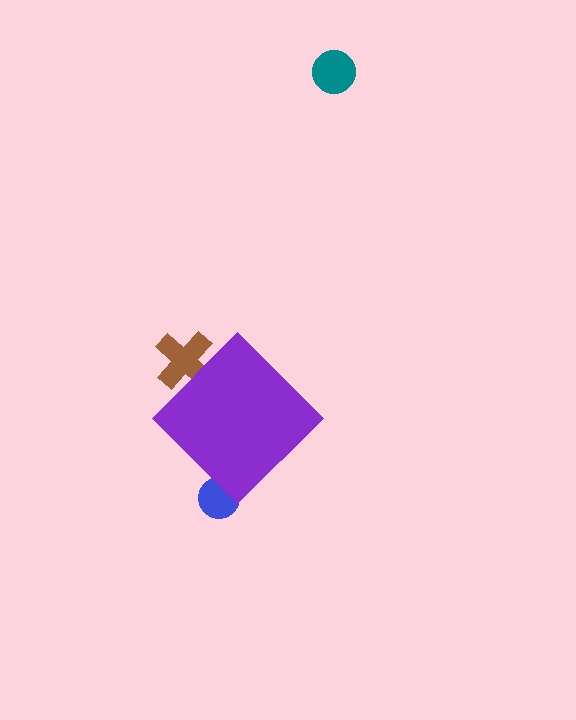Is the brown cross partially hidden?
Yes, the brown cross is partially hidden behind the purple diamond.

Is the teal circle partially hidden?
No, the teal circle is fully visible.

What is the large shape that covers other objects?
A purple diamond.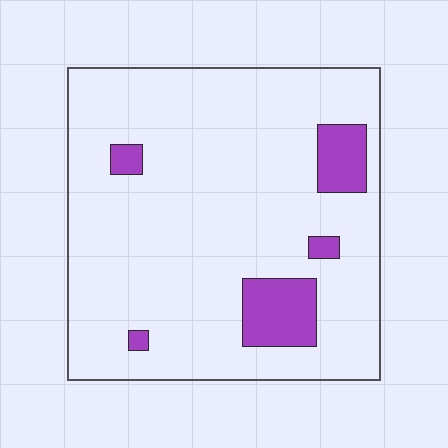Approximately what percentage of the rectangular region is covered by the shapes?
Approximately 10%.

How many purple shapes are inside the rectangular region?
5.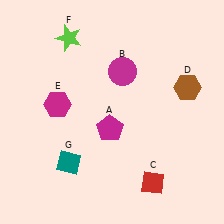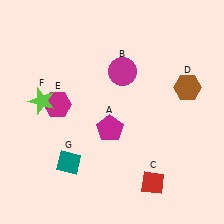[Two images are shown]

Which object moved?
The lime star (F) moved down.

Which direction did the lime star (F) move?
The lime star (F) moved down.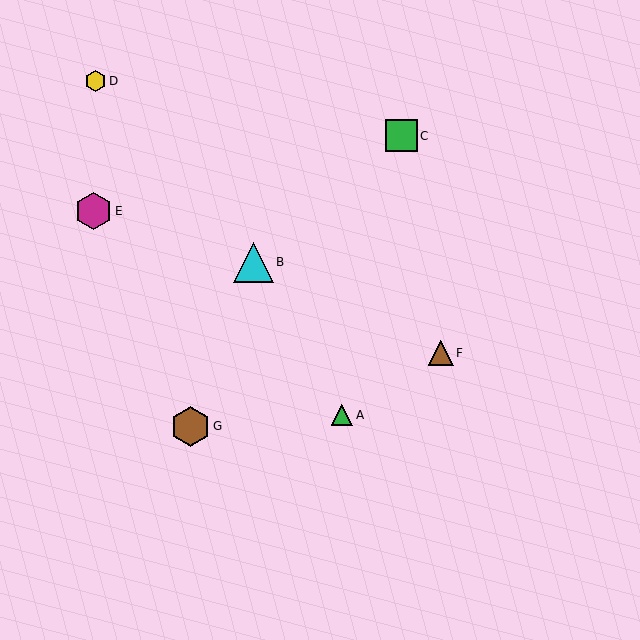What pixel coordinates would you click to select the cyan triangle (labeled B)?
Click at (253, 262) to select the cyan triangle B.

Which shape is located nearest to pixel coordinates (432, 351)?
The brown triangle (labeled F) at (441, 353) is nearest to that location.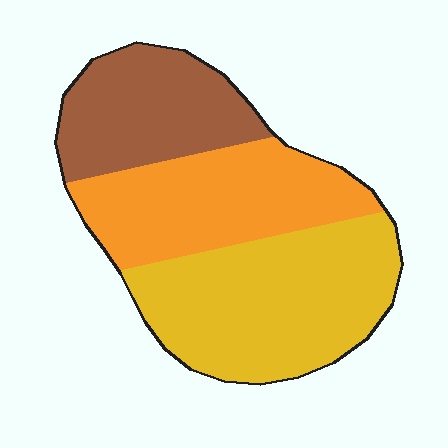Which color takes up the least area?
Brown, at roughly 25%.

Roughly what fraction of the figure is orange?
Orange covers about 30% of the figure.